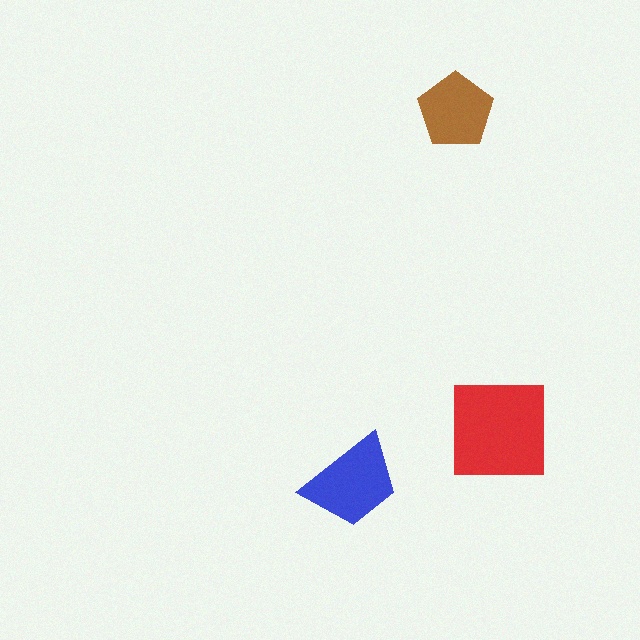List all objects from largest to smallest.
The red square, the blue trapezoid, the brown pentagon.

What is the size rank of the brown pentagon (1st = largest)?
3rd.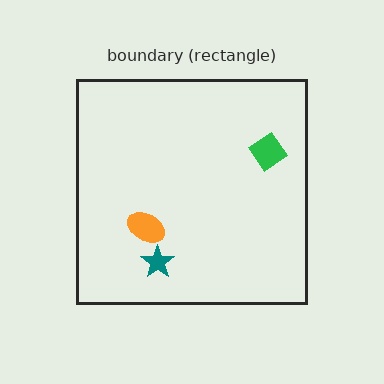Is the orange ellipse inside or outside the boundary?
Inside.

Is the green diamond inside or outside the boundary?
Inside.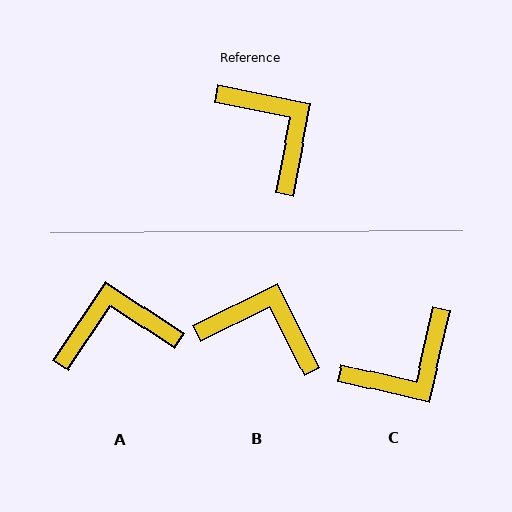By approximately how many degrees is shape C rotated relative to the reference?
Approximately 92 degrees clockwise.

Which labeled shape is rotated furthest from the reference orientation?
C, about 92 degrees away.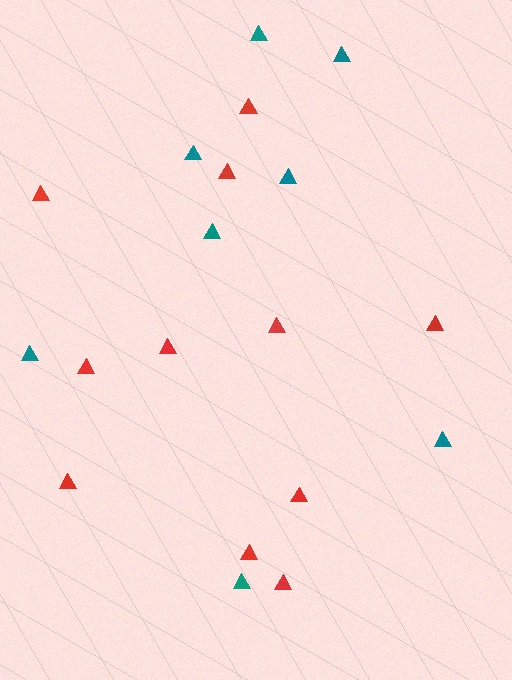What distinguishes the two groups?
There are 2 groups: one group of teal triangles (8) and one group of red triangles (11).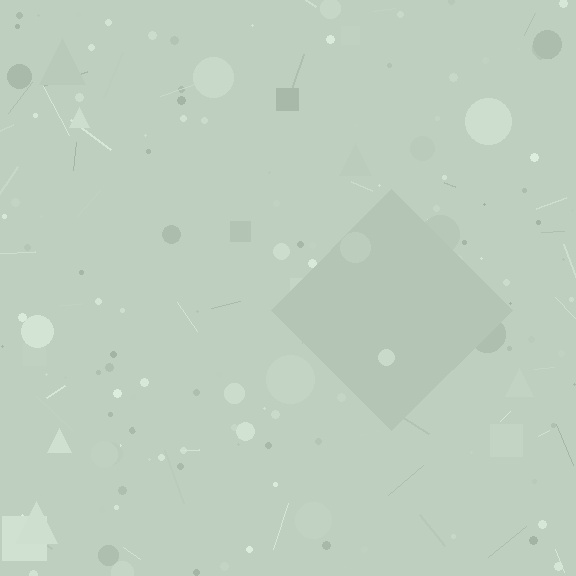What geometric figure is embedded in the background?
A diamond is embedded in the background.